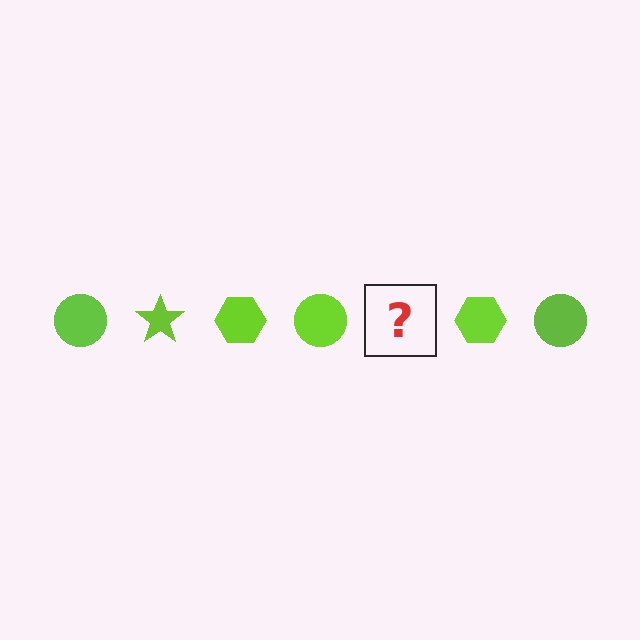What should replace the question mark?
The question mark should be replaced with a lime star.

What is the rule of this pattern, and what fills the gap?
The rule is that the pattern cycles through circle, star, hexagon shapes in lime. The gap should be filled with a lime star.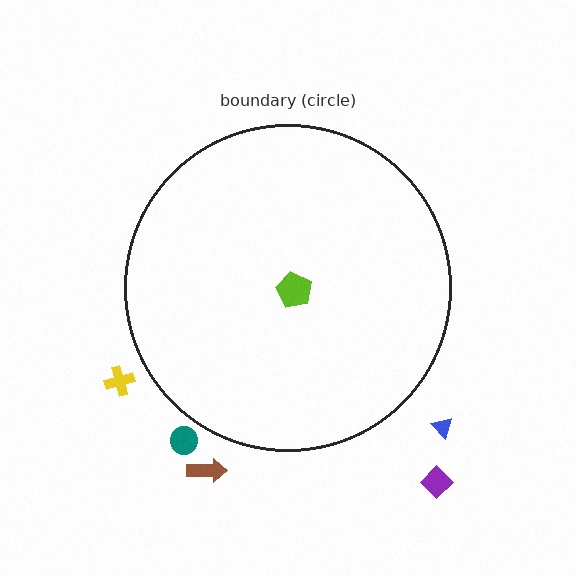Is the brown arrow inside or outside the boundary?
Outside.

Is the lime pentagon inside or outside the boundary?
Inside.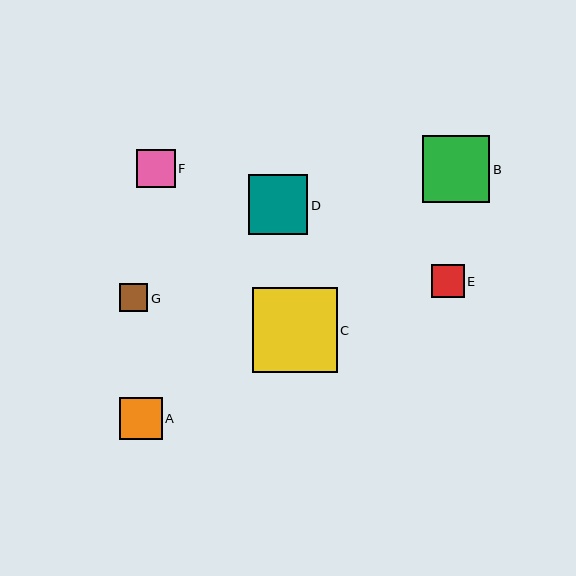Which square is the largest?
Square C is the largest with a size of approximately 85 pixels.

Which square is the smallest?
Square G is the smallest with a size of approximately 28 pixels.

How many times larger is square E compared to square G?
Square E is approximately 1.2 times the size of square G.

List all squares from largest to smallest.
From largest to smallest: C, B, D, A, F, E, G.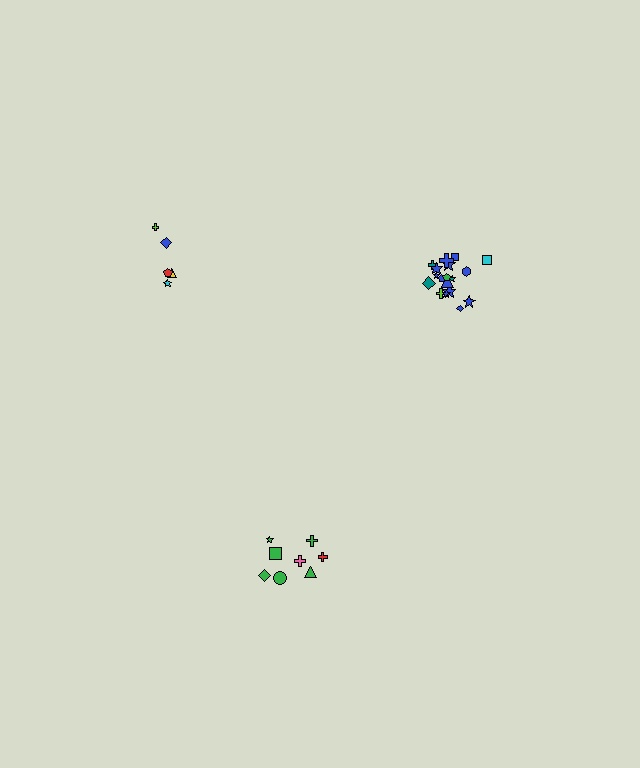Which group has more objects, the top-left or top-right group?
The top-right group.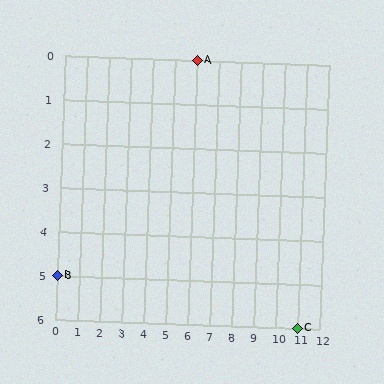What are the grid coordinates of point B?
Point B is at grid coordinates (0, 5).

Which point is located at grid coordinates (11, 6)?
Point C is at (11, 6).